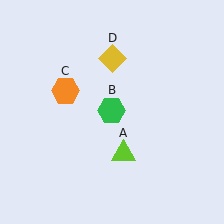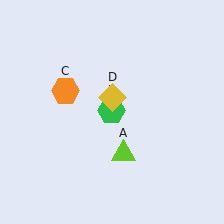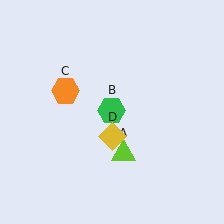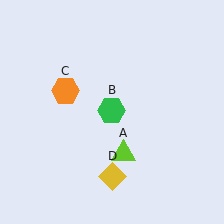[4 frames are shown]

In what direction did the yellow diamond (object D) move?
The yellow diamond (object D) moved down.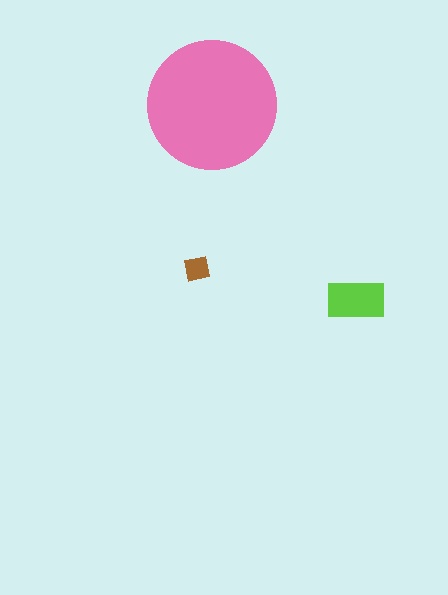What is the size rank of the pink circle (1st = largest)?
1st.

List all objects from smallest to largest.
The brown square, the lime rectangle, the pink circle.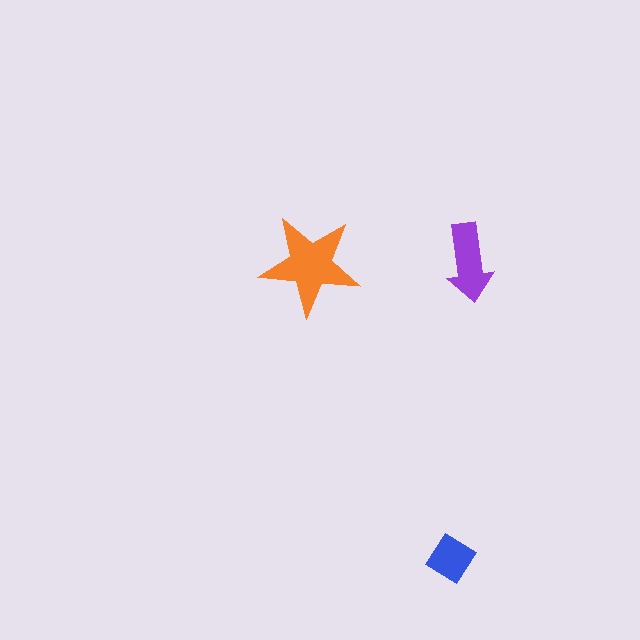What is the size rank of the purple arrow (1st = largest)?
2nd.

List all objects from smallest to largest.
The blue diamond, the purple arrow, the orange star.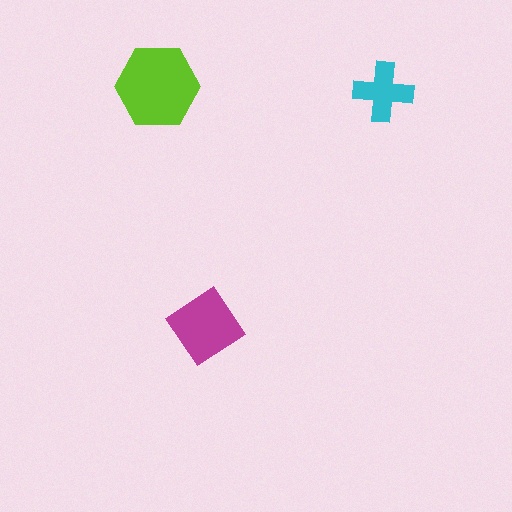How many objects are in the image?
There are 3 objects in the image.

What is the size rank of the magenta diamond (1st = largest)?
2nd.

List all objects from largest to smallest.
The lime hexagon, the magenta diamond, the cyan cross.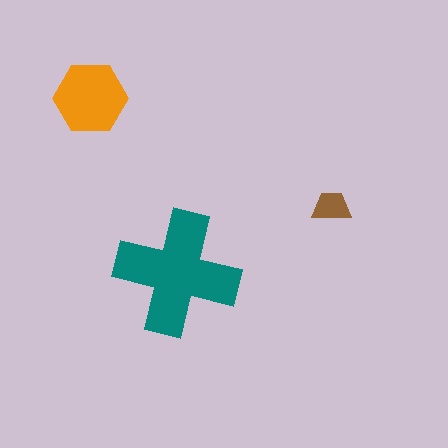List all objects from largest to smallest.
The teal cross, the orange hexagon, the brown trapezoid.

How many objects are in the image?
There are 3 objects in the image.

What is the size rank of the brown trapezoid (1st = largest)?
3rd.